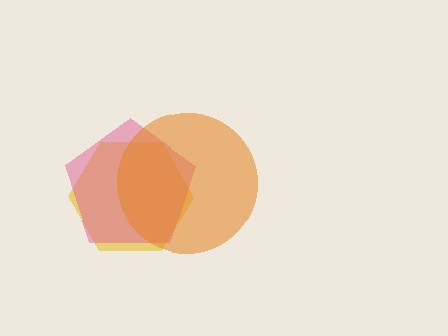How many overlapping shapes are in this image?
There are 3 overlapping shapes in the image.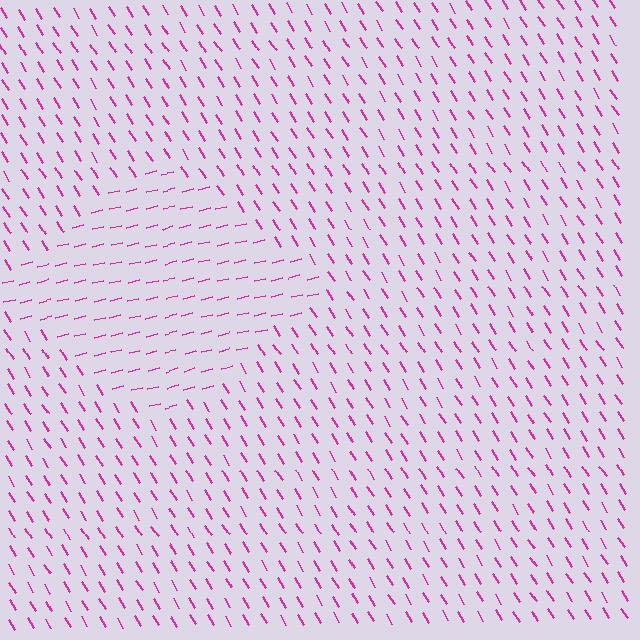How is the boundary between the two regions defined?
The boundary is defined purely by a change in line orientation (approximately 72 degrees difference). All lines are the same color and thickness.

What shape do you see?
I see a diamond.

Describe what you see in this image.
The image is filled with small magenta line segments. A diamond region in the image has lines oriented differently from the surrounding lines, creating a visible texture boundary.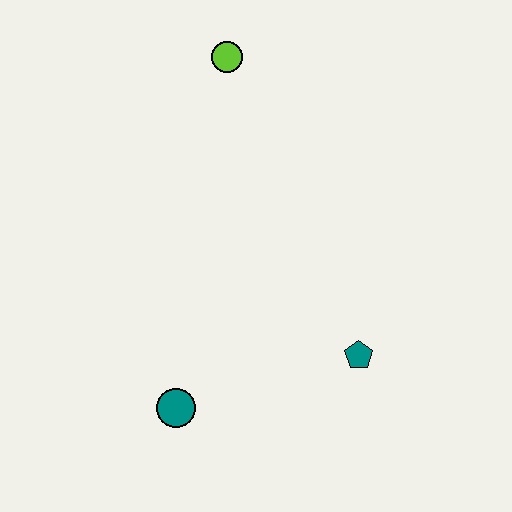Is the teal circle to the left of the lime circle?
Yes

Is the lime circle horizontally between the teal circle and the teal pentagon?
Yes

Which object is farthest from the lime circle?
The teal circle is farthest from the lime circle.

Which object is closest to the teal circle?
The teal pentagon is closest to the teal circle.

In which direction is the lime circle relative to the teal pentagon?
The lime circle is above the teal pentagon.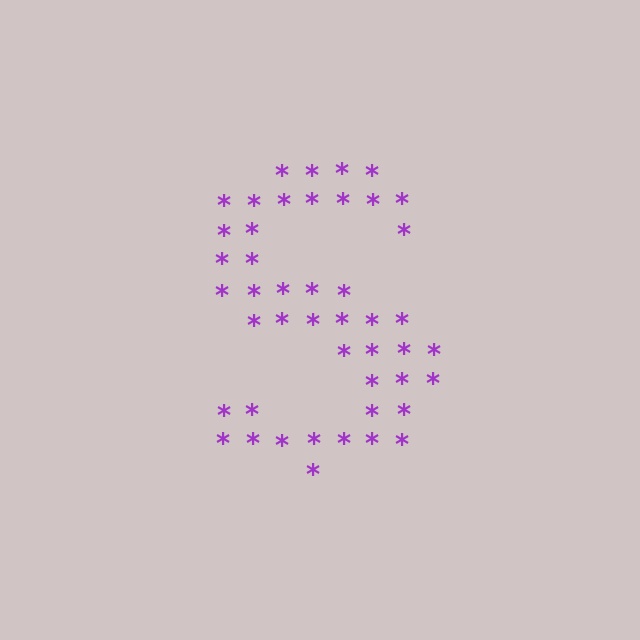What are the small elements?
The small elements are asterisks.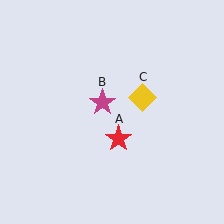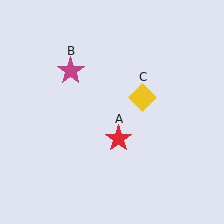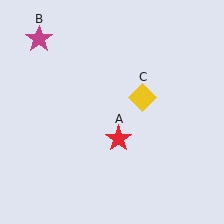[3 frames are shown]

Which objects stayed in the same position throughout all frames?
Red star (object A) and yellow diamond (object C) remained stationary.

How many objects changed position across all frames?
1 object changed position: magenta star (object B).